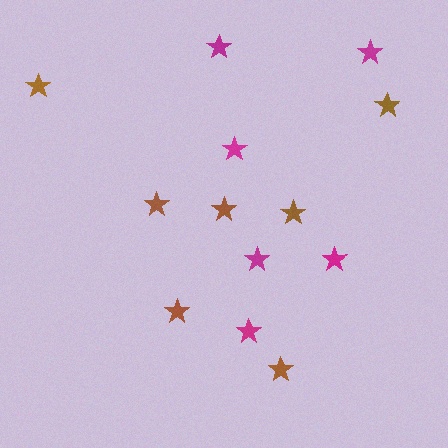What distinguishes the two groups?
There are 2 groups: one group of brown stars (7) and one group of magenta stars (6).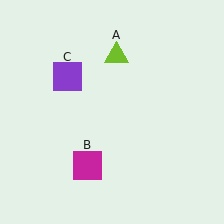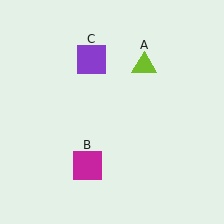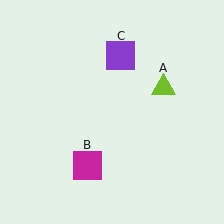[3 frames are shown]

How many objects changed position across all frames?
2 objects changed position: lime triangle (object A), purple square (object C).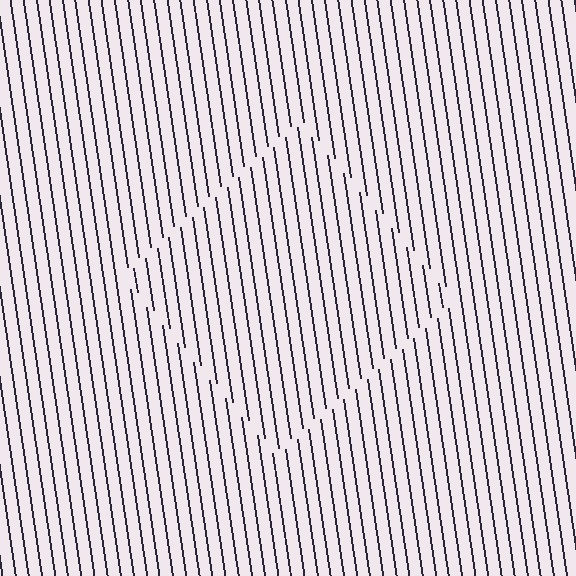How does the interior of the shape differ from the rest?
The interior of the shape contains the same grating, shifted by half a period — the contour is defined by the phase discontinuity where line-ends from the inner and outer gratings abut.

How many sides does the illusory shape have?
4 sides — the line-ends trace a square.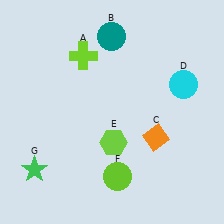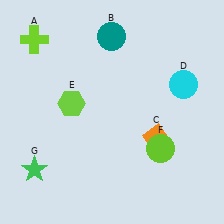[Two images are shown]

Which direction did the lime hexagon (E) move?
The lime hexagon (E) moved left.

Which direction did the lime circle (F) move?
The lime circle (F) moved right.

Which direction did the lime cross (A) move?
The lime cross (A) moved left.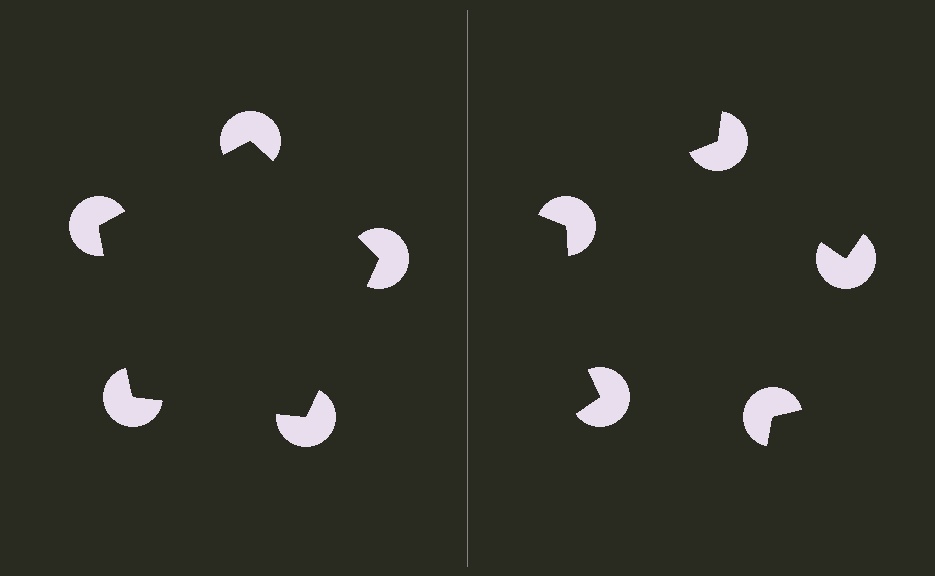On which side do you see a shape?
An illusory pentagon appears on the left side. On the right side the wedge cuts are rotated, so no coherent shape forms.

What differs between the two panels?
The pac-man discs are positioned identically on both sides; only the wedge orientations differ. On the left they align to a pentagon; on the right they are misaligned.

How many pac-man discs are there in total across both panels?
10 — 5 on each side.